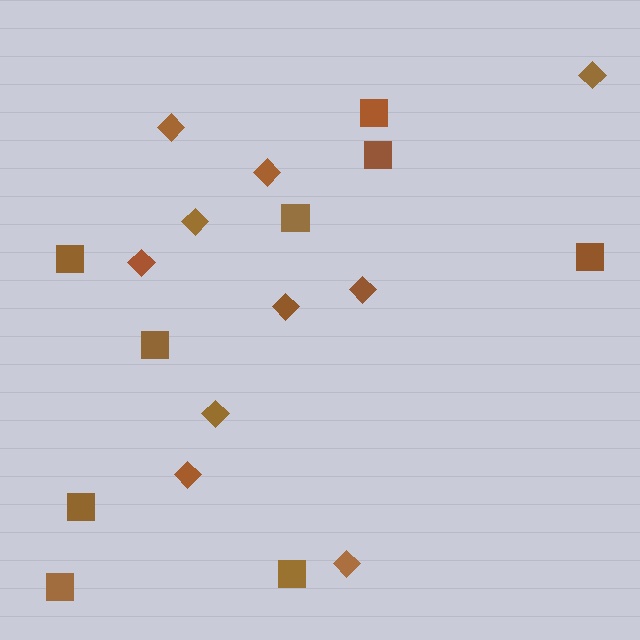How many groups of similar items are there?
There are 2 groups: one group of squares (9) and one group of diamonds (10).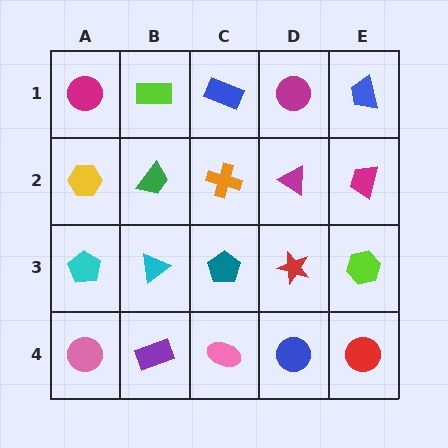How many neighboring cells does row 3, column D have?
4.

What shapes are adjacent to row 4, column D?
A red star (row 3, column D), a pink ellipse (row 4, column C), a red circle (row 4, column E).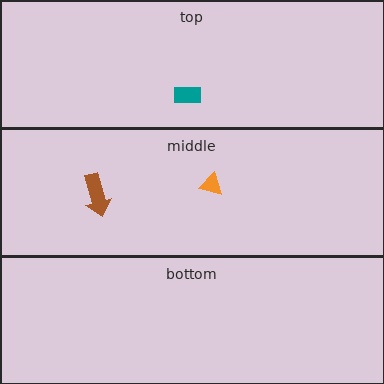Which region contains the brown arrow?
The middle region.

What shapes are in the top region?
The teal rectangle.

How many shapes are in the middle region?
2.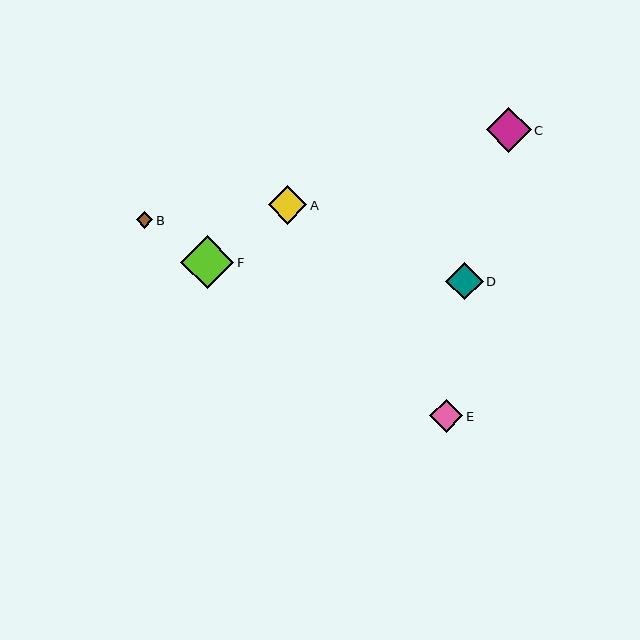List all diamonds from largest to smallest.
From largest to smallest: F, C, A, D, E, B.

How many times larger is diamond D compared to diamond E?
Diamond D is approximately 1.1 times the size of diamond E.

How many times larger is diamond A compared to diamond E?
Diamond A is approximately 1.2 times the size of diamond E.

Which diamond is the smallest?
Diamond B is the smallest with a size of approximately 16 pixels.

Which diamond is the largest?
Diamond F is the largest with a size of approximately 53 pixels.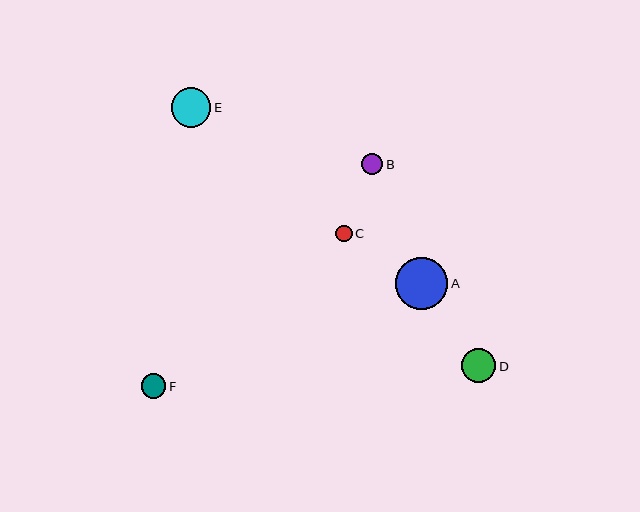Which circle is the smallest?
Circle C is the smallest with a size of approximately 17 pixels.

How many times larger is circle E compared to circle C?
Circle E is approximately 2.4 times the size of circle C.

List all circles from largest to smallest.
From largest to smallest: A, E, D, F, B, C.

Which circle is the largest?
Circle A is the largest with a size of approximately 52 pixels.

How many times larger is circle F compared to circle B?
Circle F is approximately 1.2 times the size of circle B.